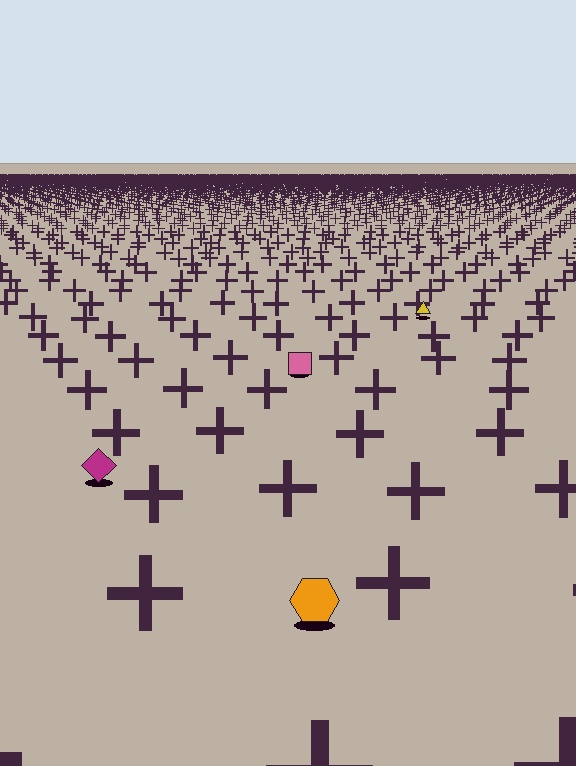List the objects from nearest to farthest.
From nearest to farthest: the orange hexagon, the magenta diamond, the pink square, the yellow triangle.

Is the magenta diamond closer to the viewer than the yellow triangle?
Yes. The magenta diamond is closer — you can tell from the texture gradient: the ground texture is coarser near it.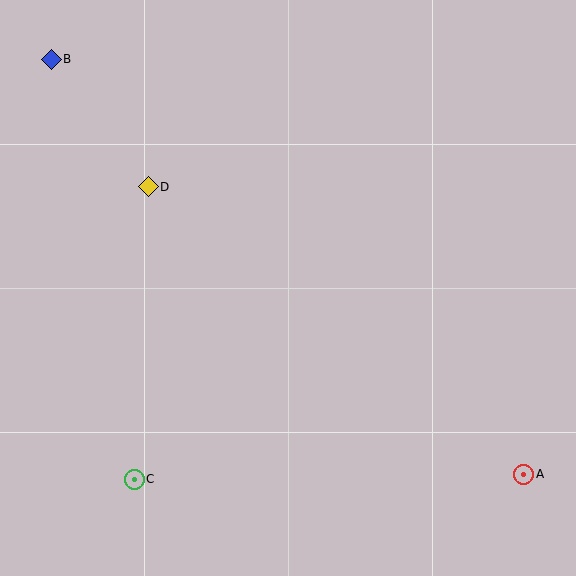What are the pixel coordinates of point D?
Point D is at (148, 187).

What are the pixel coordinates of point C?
Point C is at (134, 479).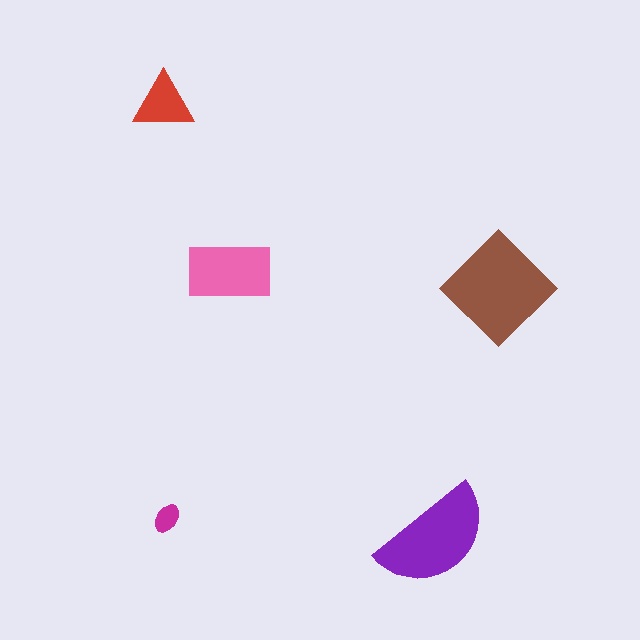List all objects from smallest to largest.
The magenta ellipse, the red triangle, the pink rectangle, the purple semicircle, the brown diamond.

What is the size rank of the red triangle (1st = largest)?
4th.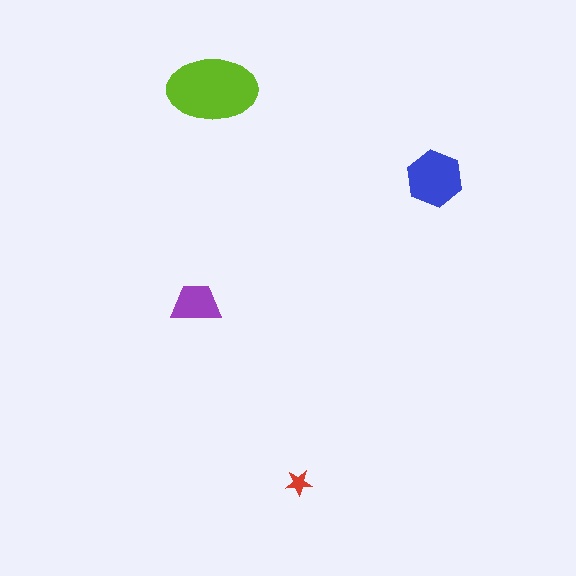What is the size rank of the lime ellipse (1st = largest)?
1st.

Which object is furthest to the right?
The blue hexagon is rightmost.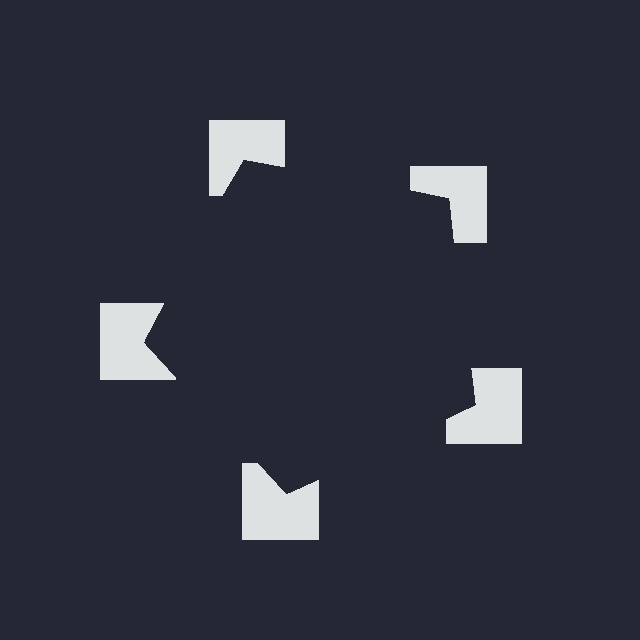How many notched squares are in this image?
There are 5 — one at each vertex of the illusory pentagon.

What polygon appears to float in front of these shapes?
An illusory pentagon — its edges are inferred from the aligned wedge cuts in the notched squares, not physically drawn.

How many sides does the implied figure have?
5 sides.